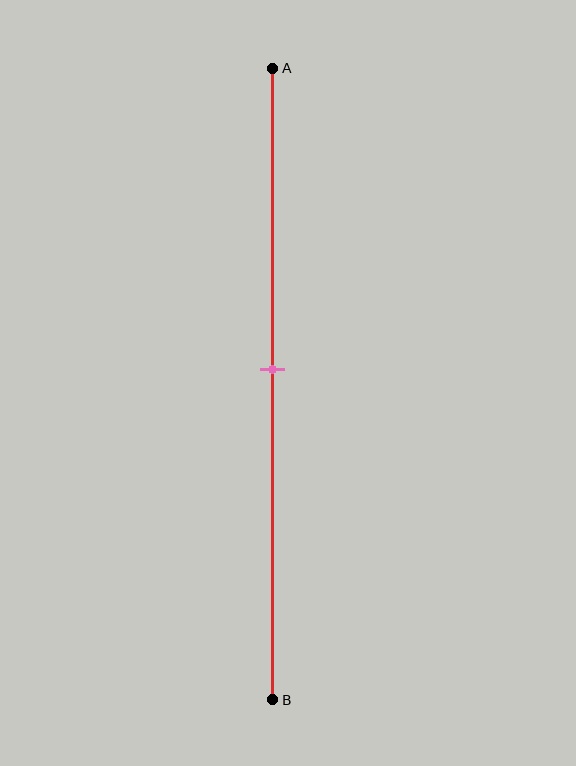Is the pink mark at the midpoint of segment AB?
Yes, the mark is approximately at the midpoint.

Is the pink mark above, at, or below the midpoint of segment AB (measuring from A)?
The pink mark is approximately at the midpoint of segment AB.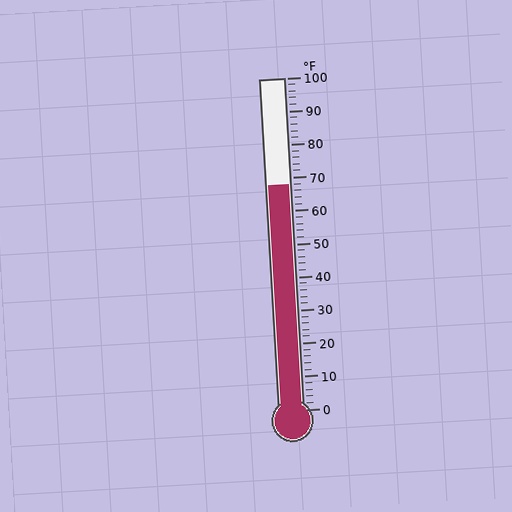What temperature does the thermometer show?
The thermometer shows approximately 68°F.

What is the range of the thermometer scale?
The thermometer scale ranges from 0°F to 100°F.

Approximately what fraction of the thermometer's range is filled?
The thermometer is filled to approximately 70% of its range.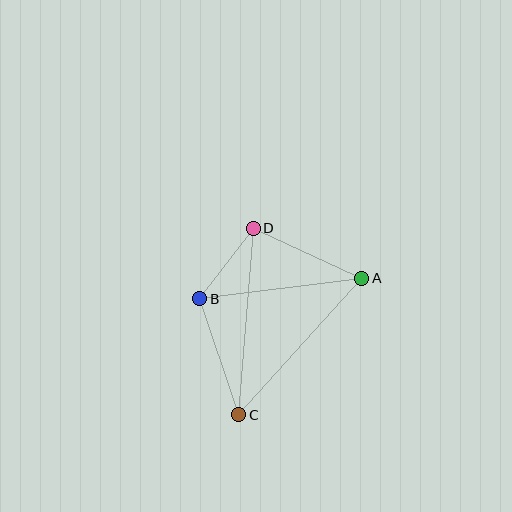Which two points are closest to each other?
Points B and D are closest to each other.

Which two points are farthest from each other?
Points C and D are farthest from each other.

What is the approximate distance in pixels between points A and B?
The distance between A and B is approximately 163 pixels.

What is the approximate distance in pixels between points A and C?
The distance between A and C is approximately 183 pixels.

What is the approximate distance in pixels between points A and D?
The distance between A and D is approximately 119 pixels.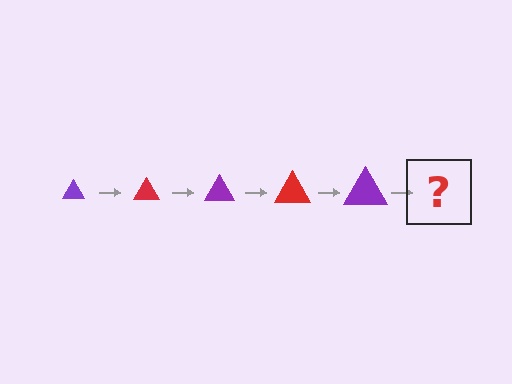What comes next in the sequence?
The next element should be a red triangle, larger than the previous one.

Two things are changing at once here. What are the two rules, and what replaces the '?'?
The two rules are that the triangle grows larger each step and the color cycles through purple and red. The '?' should be a red triangle, larger than the previous one.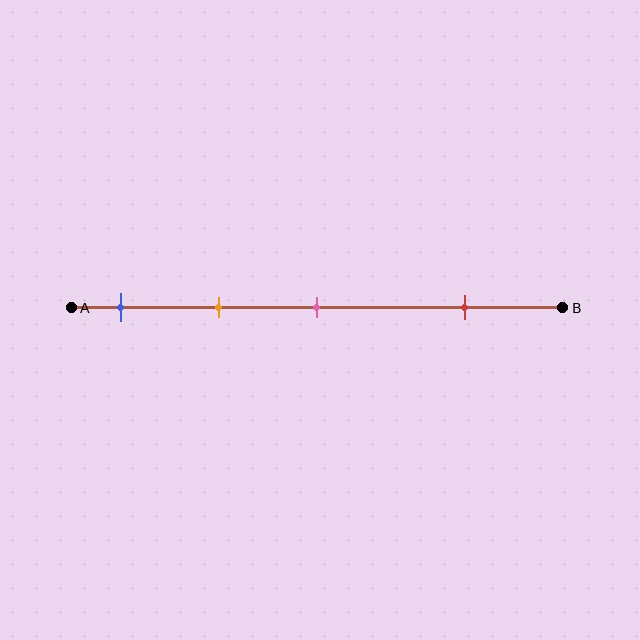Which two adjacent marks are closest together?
The blue and orange marks are the closest adjacent pair.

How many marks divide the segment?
There are 4 marks dividing the segment.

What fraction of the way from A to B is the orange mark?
The orange mark is approximately 30% (0.3) of the way from A to B.